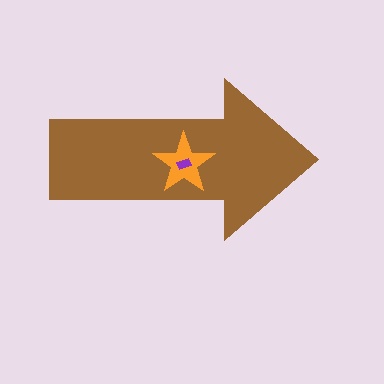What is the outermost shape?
The brown arrow.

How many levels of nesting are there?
3.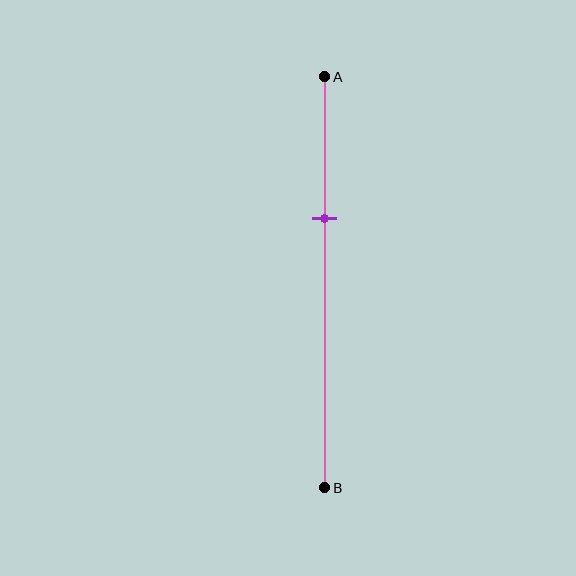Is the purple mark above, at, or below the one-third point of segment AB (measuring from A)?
The purple mark is approximately at the one-third point of segment AB.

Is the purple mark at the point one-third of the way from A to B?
Yes, the mark is approximately at the one-third point.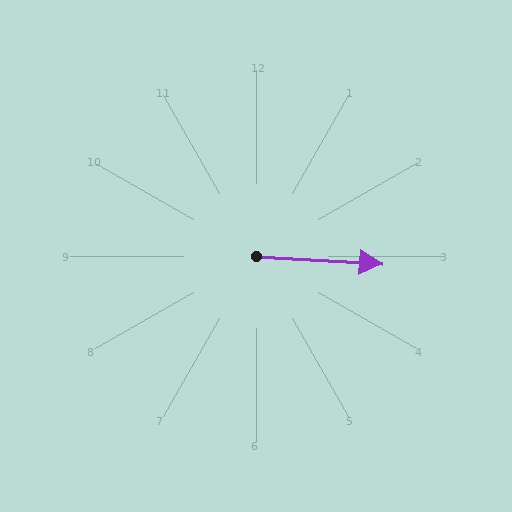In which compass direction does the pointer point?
East.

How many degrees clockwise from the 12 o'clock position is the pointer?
Approximately 93 degrees.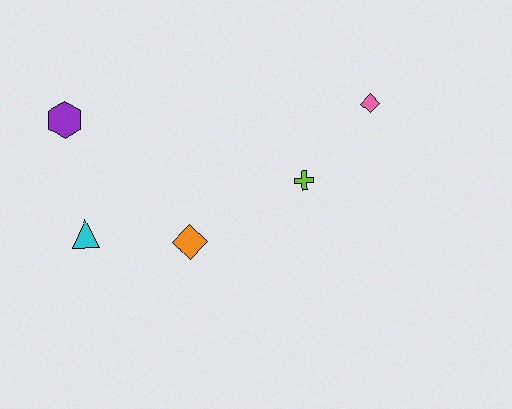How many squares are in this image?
There are no squares.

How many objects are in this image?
There are 5 objects.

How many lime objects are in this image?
There is 1 lime object.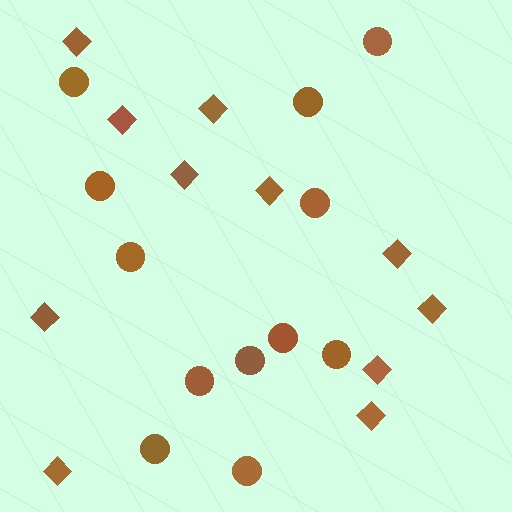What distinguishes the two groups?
There are 2 groups: one group of diamonds (11) and one group of circles (12).